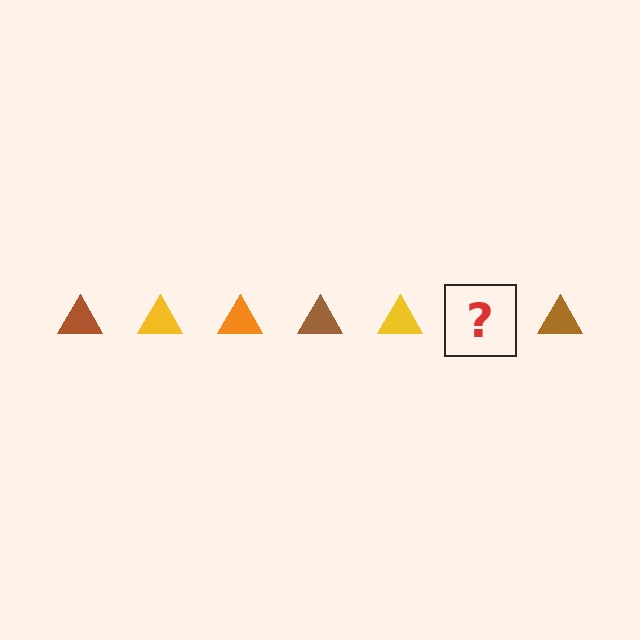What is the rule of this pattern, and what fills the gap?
The rule is that the pattern cycles through brown, yellow, orange triangles. The gap should be filled with an orange triangle.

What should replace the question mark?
The question mark should be replaced with an orange triangle.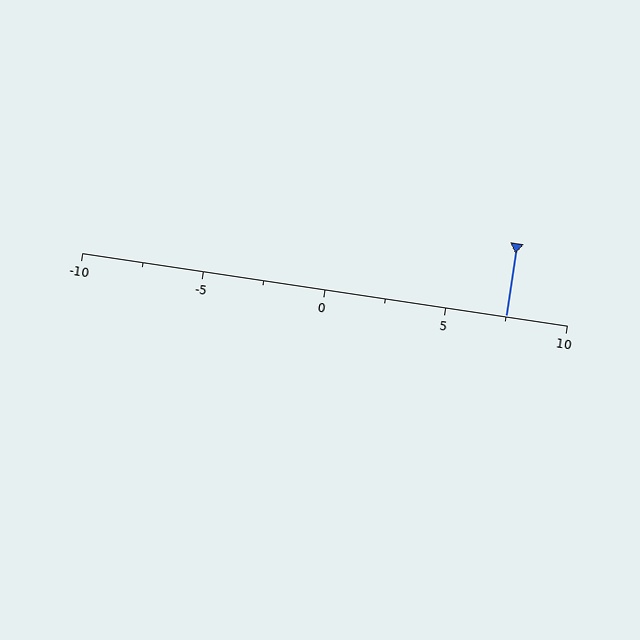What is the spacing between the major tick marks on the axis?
The major ticks are spaced 5 apart.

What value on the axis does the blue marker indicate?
The marker indicates approximately 7.5.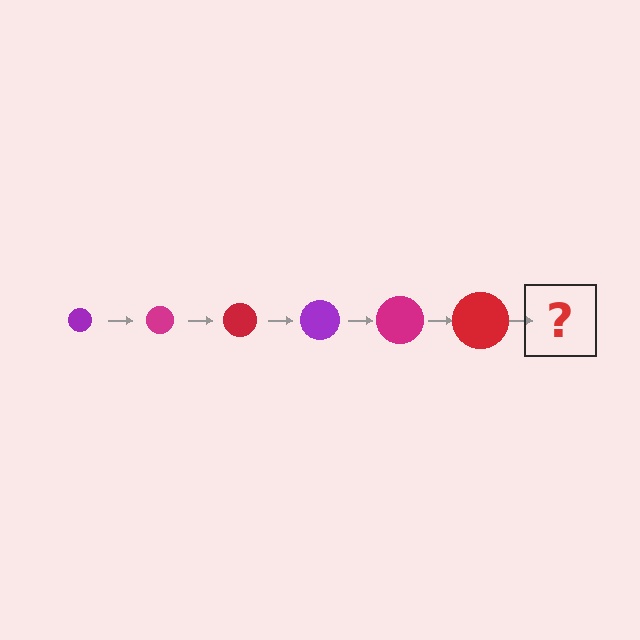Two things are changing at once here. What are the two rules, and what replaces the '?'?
The two rules are that the circle grows larger each step and the color cycles through purple, magenta, and red. The '?' should be a purple circle, larger than the previous one.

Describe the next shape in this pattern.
It should be a purple circle, larger than the previous one.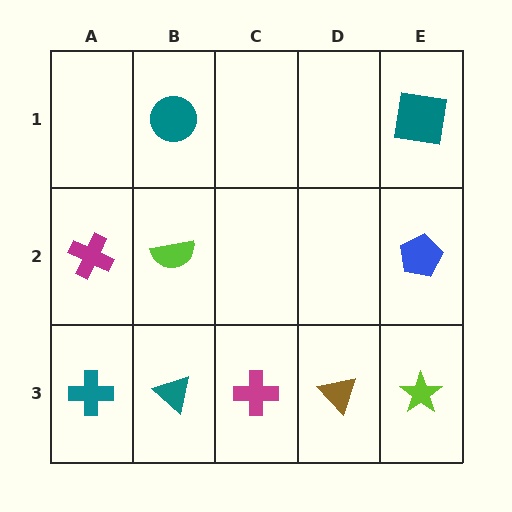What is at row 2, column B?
A lime semicircle.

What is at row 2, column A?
A magenta cross.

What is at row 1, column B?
A teal circle.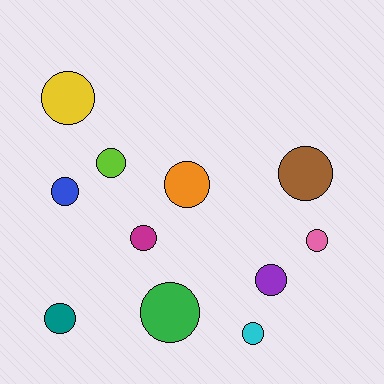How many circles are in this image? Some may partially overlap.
There are 11 circles.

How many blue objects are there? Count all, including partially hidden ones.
There is 1 blue object.